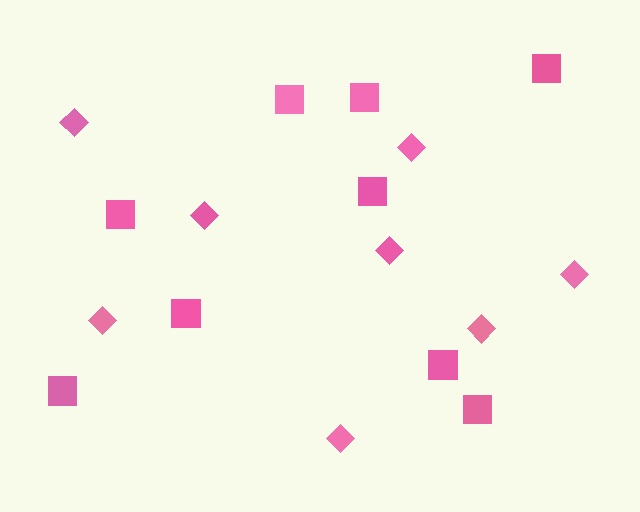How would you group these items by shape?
There are 2 groups: one group of diamonds (8) and one group of squares (9).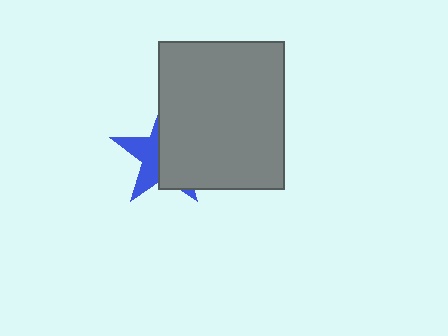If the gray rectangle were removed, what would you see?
You would see the complete blue star.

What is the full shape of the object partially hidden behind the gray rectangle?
The partially hidden object is a blue star.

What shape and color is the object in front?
The object in front is a gray rectangle.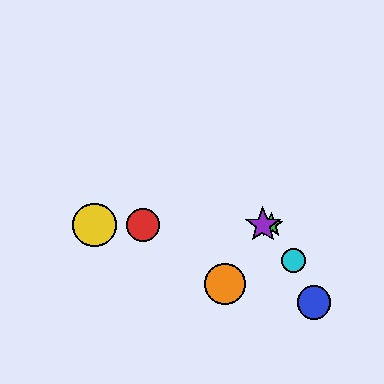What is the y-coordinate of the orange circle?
The orange circle is at y≈284.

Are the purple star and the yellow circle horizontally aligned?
Yes, both are at y≈225.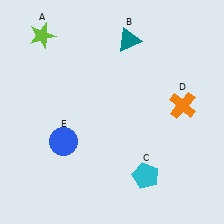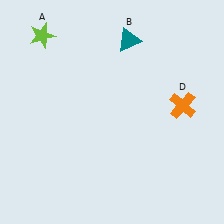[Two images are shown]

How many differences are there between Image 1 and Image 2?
There are 2 differences between the two images.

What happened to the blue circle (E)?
The blue circle (E) was removed in Image 2. It was in the bottom-left area of Image 1.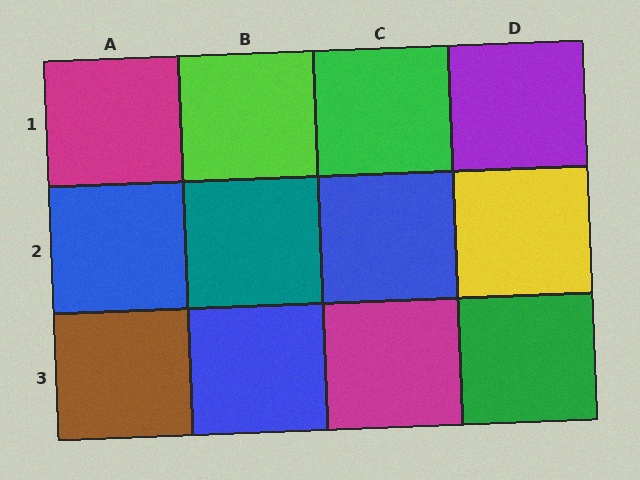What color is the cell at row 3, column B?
Blue.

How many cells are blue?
3 cells are blue.